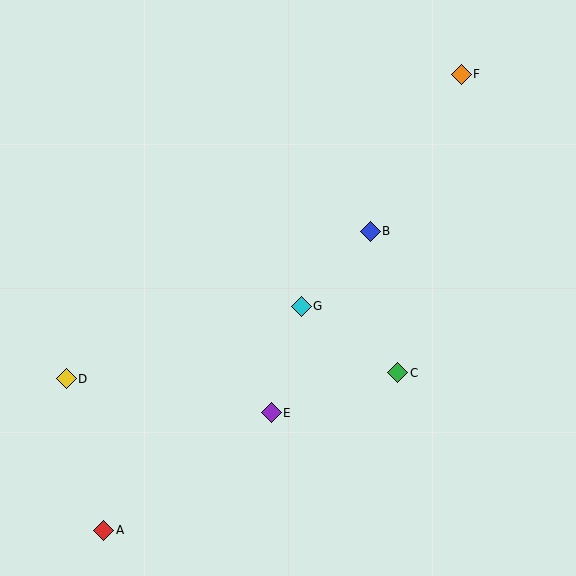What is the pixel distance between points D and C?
The distance between D and C is 331 pixels.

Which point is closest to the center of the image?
Point G at (301, 306) is closest to the center.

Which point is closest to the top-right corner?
Point F is closest to the top-right corner.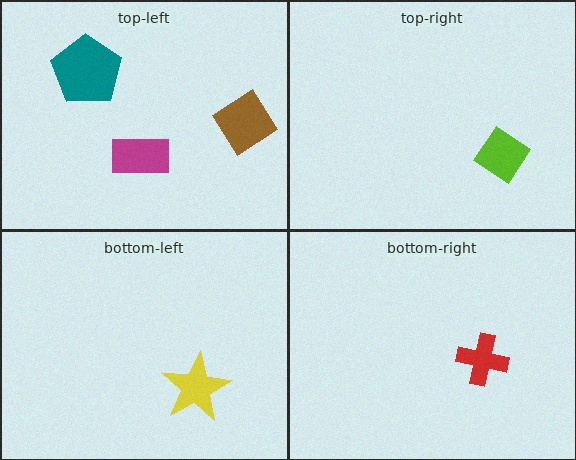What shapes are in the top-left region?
The teal pentagon, the magenta rectangle, the brown diamond.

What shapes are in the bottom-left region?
The yellow star.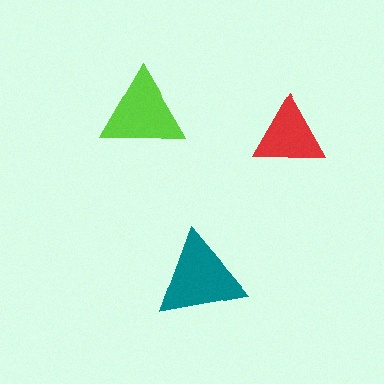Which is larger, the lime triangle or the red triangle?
The lime one.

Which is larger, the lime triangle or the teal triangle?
The teal one.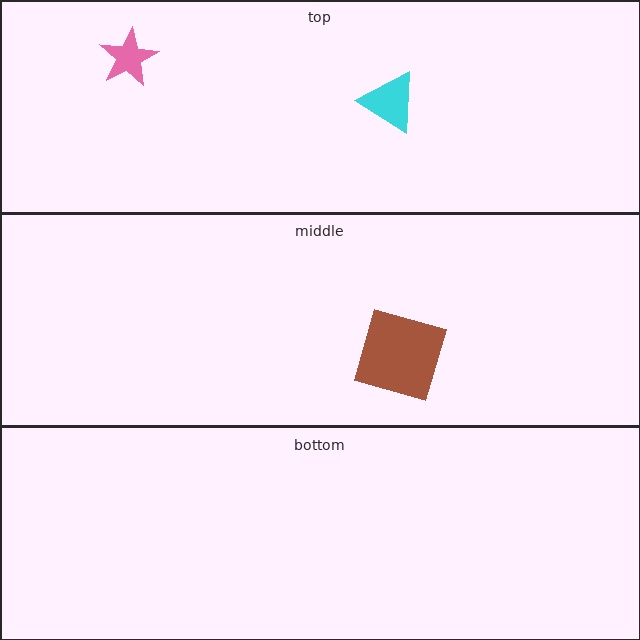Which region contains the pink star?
The top region.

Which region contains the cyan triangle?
The top region.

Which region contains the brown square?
The middle region.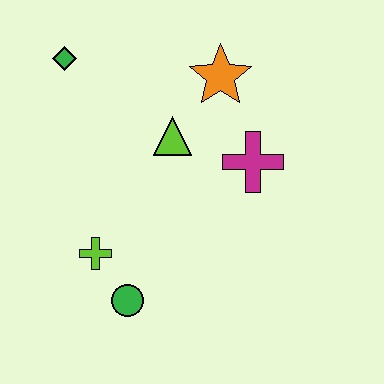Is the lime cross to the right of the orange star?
No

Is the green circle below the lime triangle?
Yes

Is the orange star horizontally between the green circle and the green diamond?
No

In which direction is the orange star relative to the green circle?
The orange star is above the green circle.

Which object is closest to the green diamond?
The lime triangle is closest to the green diamond.